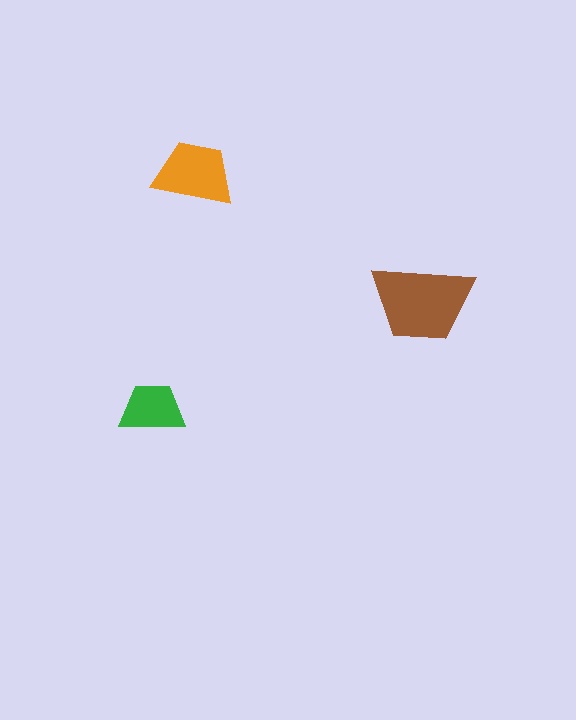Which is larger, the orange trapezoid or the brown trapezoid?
The brown one.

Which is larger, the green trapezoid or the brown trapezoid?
The brown one.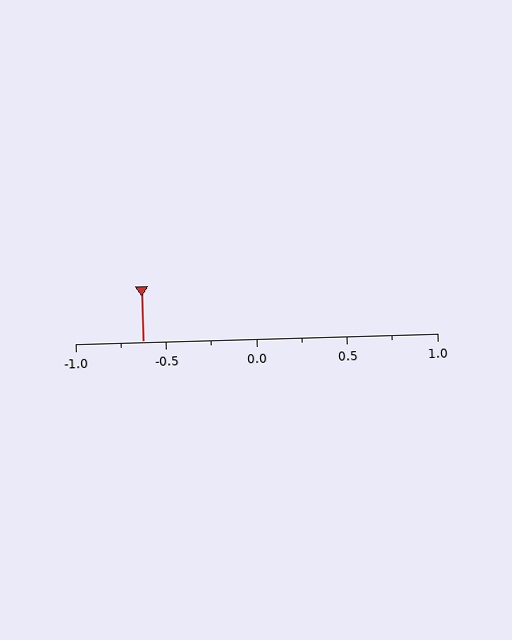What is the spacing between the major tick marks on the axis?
The major ticks are spaced 0.5 apart.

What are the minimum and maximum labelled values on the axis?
The axis runs from -1.0 to 1.0.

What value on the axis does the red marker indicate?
The marker indicates approximately -0.62.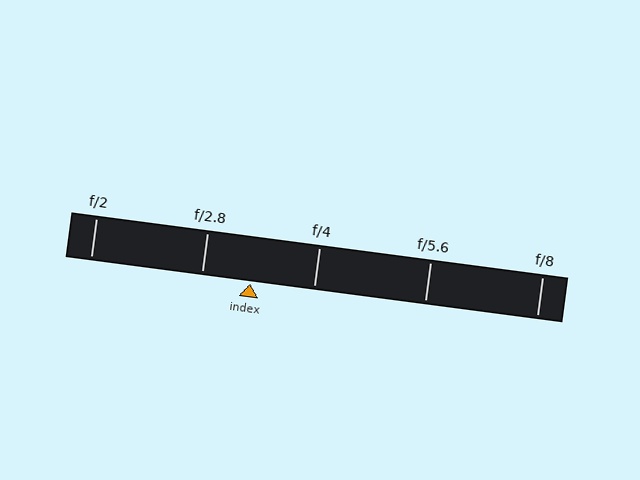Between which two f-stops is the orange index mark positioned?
The index mark is between f/2.8 and f/4.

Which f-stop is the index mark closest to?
The index mark is closest to f/2.8.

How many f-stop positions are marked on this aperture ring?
There are 5 f-stop positions marked.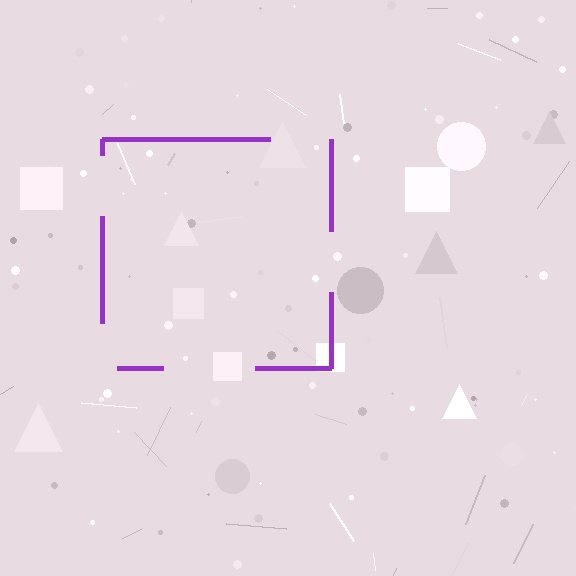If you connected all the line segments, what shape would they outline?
They would outline a square.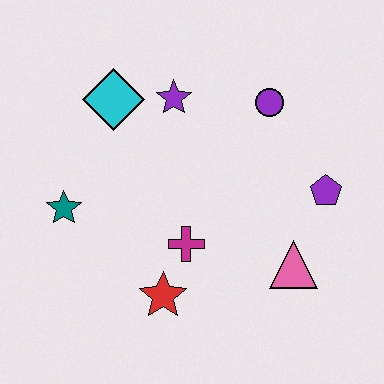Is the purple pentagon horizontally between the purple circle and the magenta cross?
No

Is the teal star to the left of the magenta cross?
Yes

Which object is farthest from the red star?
The purple circle is farthest from the red star.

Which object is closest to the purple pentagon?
The pink triangle is closest to the purple pentagon.